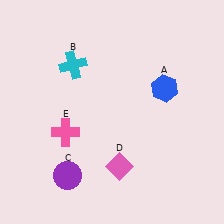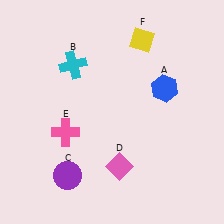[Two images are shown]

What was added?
A yellow diamond (F) was added in Image 2.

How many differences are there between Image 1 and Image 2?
There is 1 difference between the two images.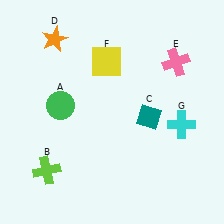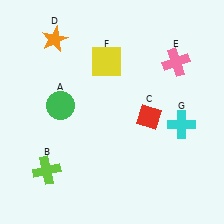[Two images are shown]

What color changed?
The diamond (C) changed from teal in Image 1 to red in Image 2.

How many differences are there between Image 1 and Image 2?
There is 1 difference between the two images.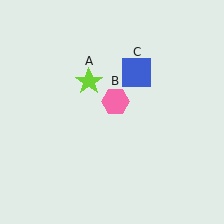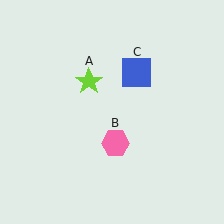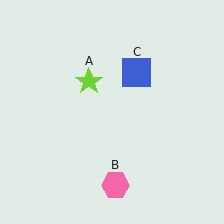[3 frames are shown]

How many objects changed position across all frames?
1 object changed position: pink hexagon (object B).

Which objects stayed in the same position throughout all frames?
Lime star (object A) and blue square (object C) remained stationary.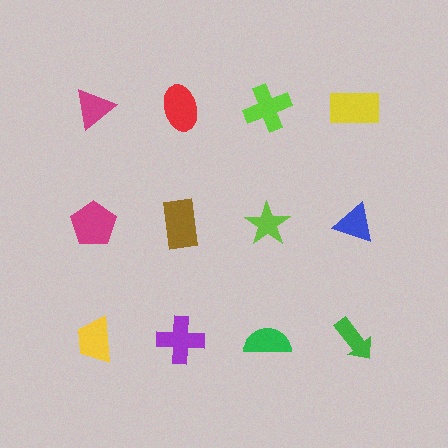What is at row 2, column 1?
A magenta pentagon.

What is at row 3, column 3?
A green semicircle.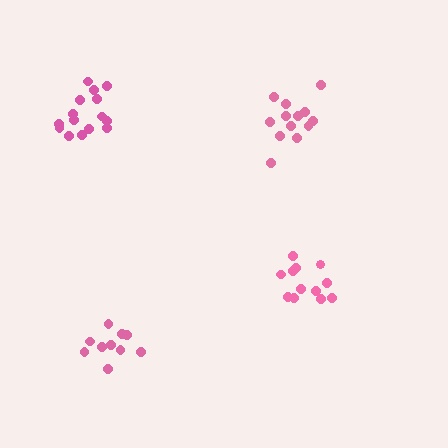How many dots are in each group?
Group 1: 13 dots, Group 2: 10 dots, Group 3: 12 dots, Group 4: 15 dots (50 total).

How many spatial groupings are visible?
There are 4 spatial groupings.